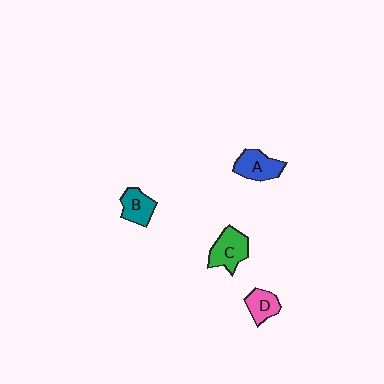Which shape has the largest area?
Shape C (green).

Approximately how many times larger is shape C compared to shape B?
Approximately 1.3 times.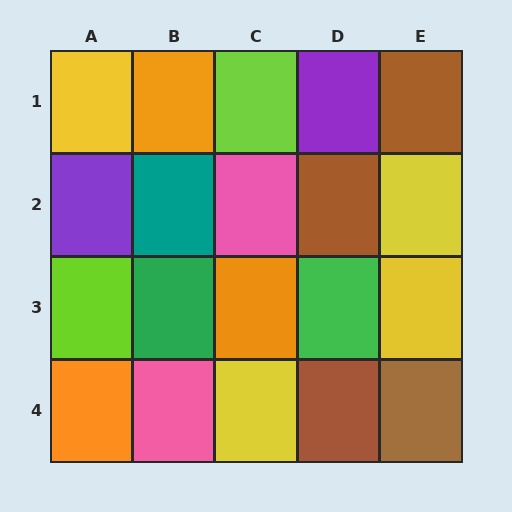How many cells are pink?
2 cells are pink.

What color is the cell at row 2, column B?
Teal.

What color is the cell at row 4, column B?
Pink.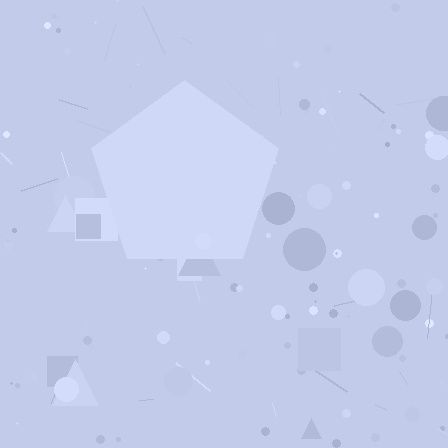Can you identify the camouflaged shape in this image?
The camouflaged shape is a pentagon.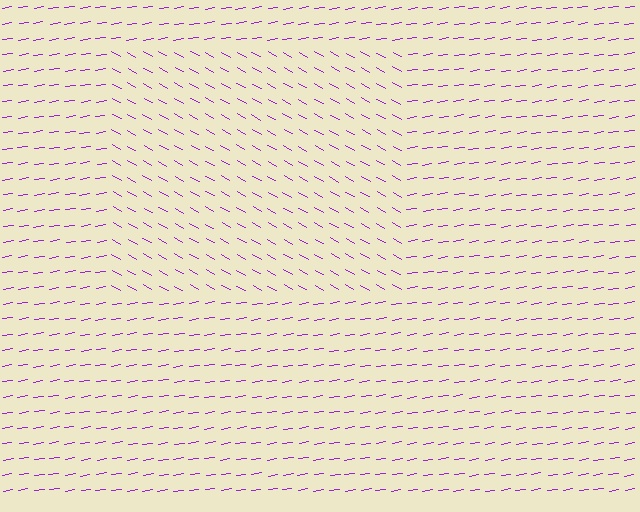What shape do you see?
I see a rectangle.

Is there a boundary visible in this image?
Yes, there is a texture boundary formed by a change in line orientation.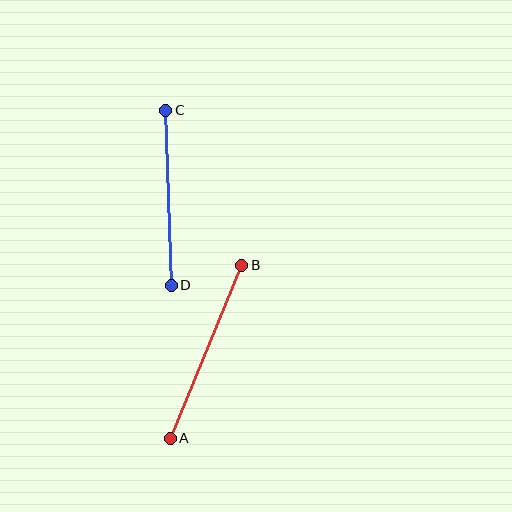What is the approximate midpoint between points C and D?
The midpoint is at approximately (169, 198) pixels.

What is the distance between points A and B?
The distance is approximately 187 pixels.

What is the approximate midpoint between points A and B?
The midpoint is at approximately (206, 352) pixels.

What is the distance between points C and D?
The distance is approximately 175 pixels.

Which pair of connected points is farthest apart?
Points A and B are farthest apart.